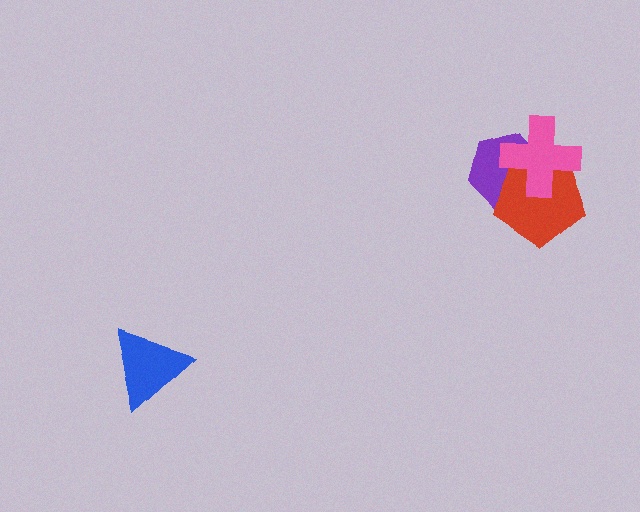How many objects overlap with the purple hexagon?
2 objects overlap with the purple hexagon.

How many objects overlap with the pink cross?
2 objects overlap with the pink cross.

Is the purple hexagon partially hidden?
Yes, it is partially covered by another shape.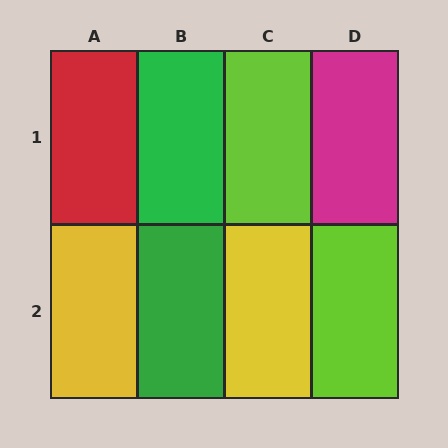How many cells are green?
2 cells are green.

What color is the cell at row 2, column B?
Green.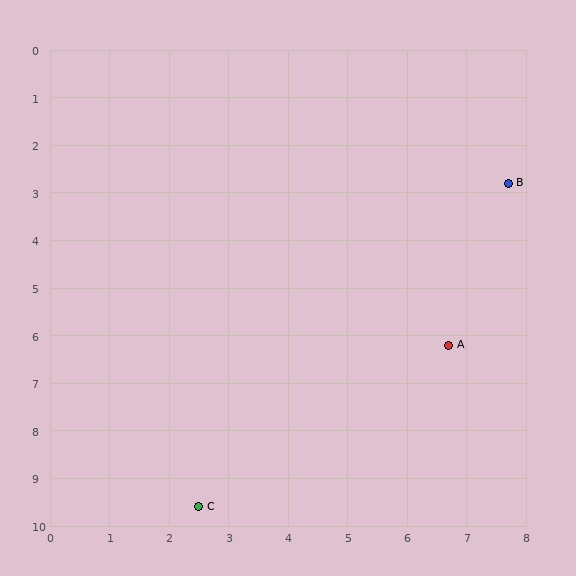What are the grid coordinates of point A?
Point A is at approximately (6.7, 6.2).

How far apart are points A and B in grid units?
Points A and B are about 3.5 grid units apart.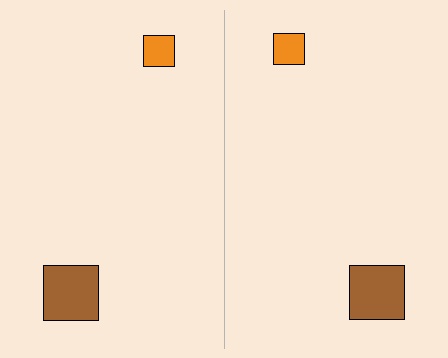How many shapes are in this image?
There are 4 shapes in this image.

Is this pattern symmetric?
Yes, this pattern has bilateral (reflection) symmetry.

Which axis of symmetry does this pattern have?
The pattern has a vertical axis of symmetry running through the center of the image.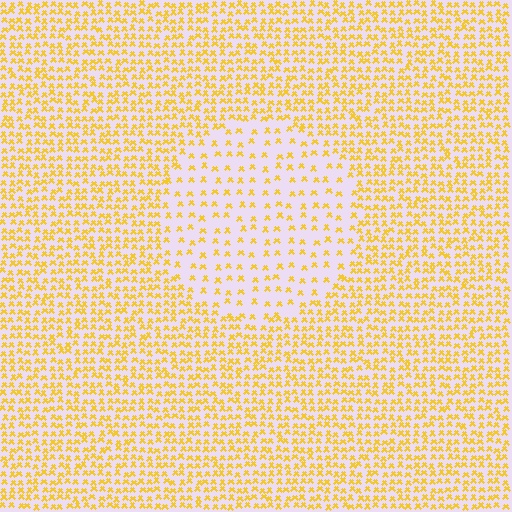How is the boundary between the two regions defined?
The boundary is defined by a change in element density (approximately 2.3x ratio). All elements are the same color, size, and shape.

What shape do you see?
I see a circle.